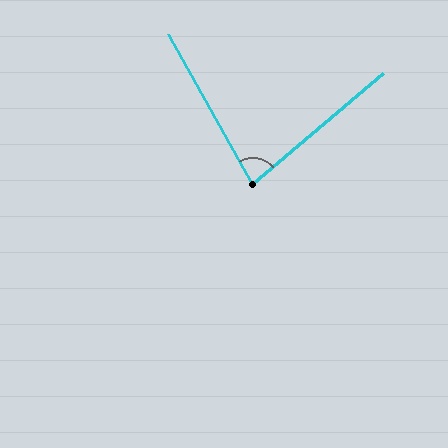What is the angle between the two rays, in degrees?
Approximately 79 degrees.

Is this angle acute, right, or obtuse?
It is acute.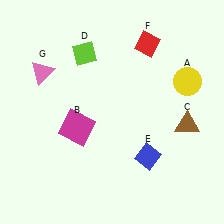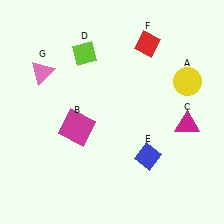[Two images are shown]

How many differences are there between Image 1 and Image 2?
There is 1 difference between the two images.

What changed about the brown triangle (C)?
In Image 1, C is brown. In Image 2, it changed to magenta.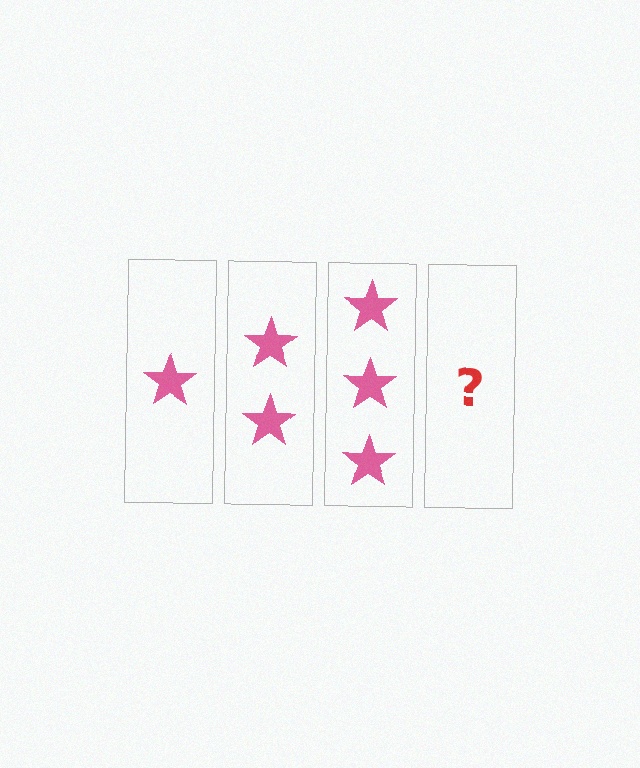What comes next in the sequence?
The next element should be 4 stars.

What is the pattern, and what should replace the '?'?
The pattern is that each step adds one more star. The '?' should be 4 stars.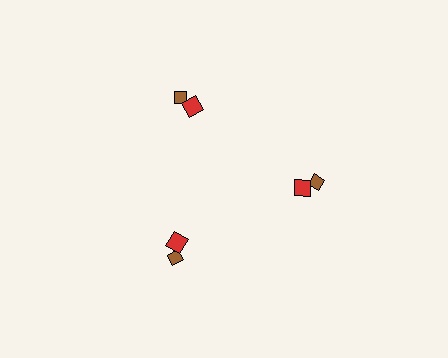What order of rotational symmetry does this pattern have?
This pattern has 3-fold rotational symmetry.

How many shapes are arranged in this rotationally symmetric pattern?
There are 6 shapes, arranged in 3 groups of 2.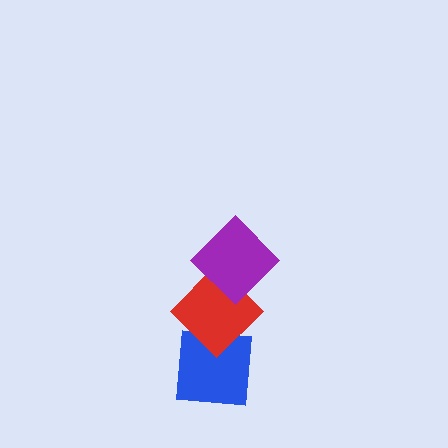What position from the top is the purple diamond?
The purple diamond is 1st from the top.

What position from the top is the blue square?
The blue square is 3rd from the top.